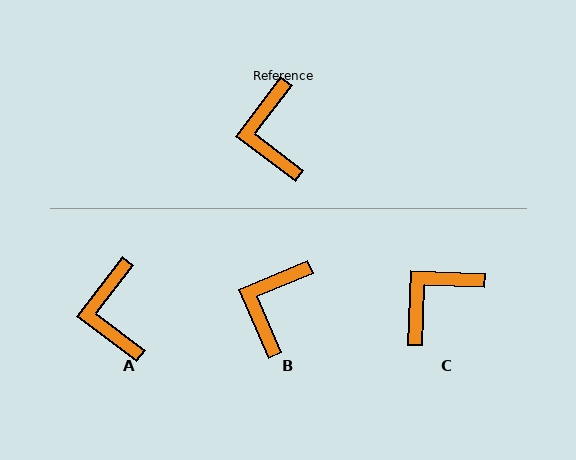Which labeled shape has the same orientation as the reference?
A.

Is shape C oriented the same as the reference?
No, it is off by about 55 degrees.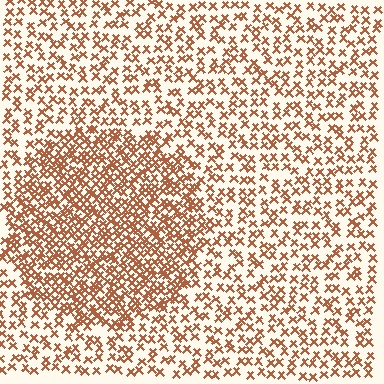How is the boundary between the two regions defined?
The boundary is defined by a change in element density (approximately 2.0x ratio). All elements are the same color, size, and shape.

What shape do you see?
I see a circle.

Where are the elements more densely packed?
The elements are more densely packed inside the circle boundary.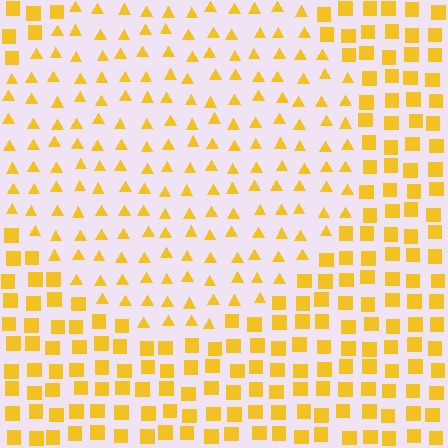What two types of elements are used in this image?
The image uses triangles inside the circle region and squares outside it.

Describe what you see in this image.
The image is filled with small yellow elements arranged in a uniform grid. A circle-shaped region contains triangles, while the surrounding area contains squares. The boundary is defined purely by the change in element shape.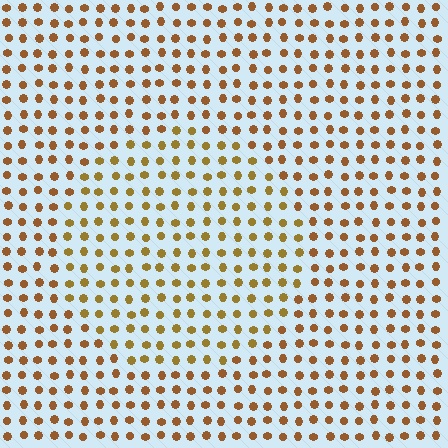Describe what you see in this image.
The image is filled with small brown elements in a uniform arrangement. A circle-shaped region is visible where the elements are tinted to a slightly different hue, forming a subtle color boundary.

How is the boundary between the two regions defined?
The boundary is defined purely by a slight shift in hue (about 20 degrees). Spacing, size, and orientation are identical on both sides.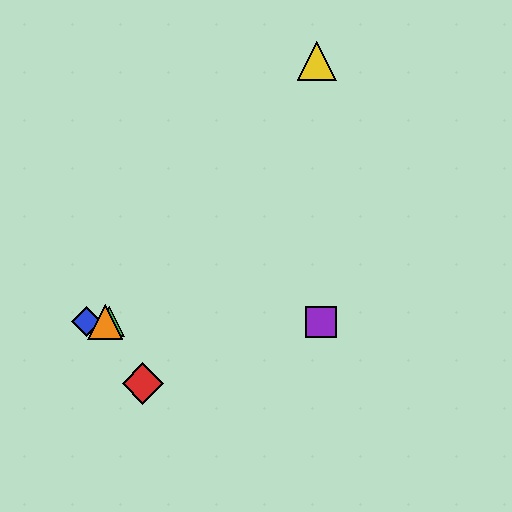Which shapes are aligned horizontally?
The blue diamond, the green triangle, the purple square, the orange triangle are aligned horizontally.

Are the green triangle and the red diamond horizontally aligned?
No, the green triangle is at y≈322 and the red diamond is at y≈384.